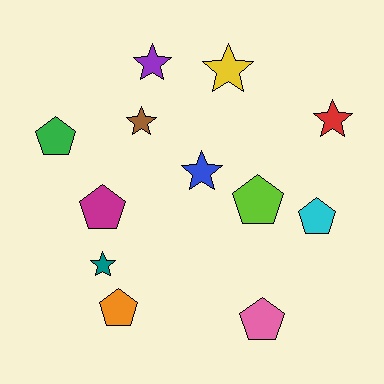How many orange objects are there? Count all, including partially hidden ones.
There is 1 orange object.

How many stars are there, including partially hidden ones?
There are 6 stars.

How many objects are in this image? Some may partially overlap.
There are 12 objects.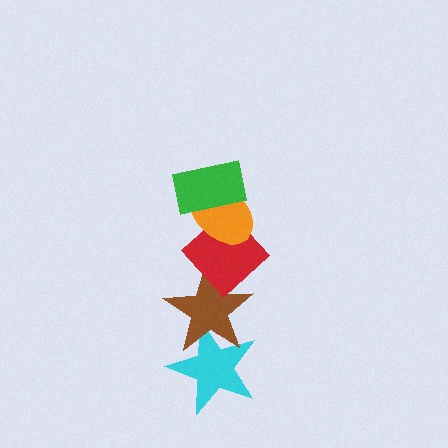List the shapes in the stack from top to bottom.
From top to bottom: the green rectangle, the orange ellipse, the red diamond, the brown star, the cyan star.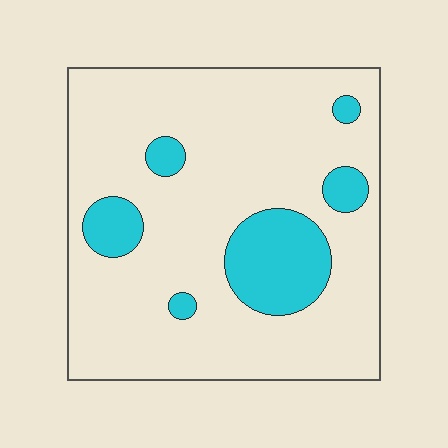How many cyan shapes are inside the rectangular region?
6.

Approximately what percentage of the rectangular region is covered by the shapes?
Approximately 15%.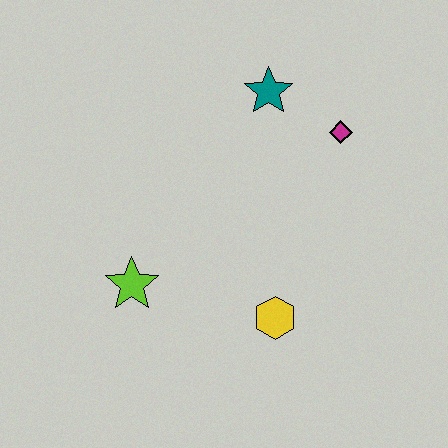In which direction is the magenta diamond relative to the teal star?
The magenta diamond is to the right of the teal star.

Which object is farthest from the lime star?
The magenta diamond is farthest from the lime star.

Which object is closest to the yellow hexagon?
The lime star is closest to the yellow hexagon.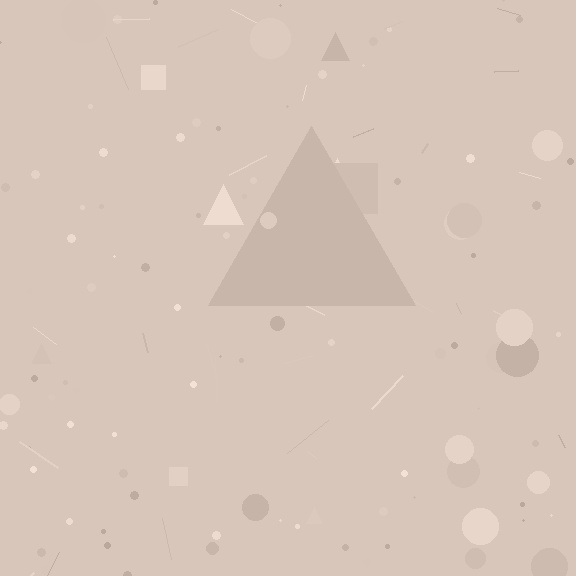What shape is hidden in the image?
A triangle is hidden in the image.